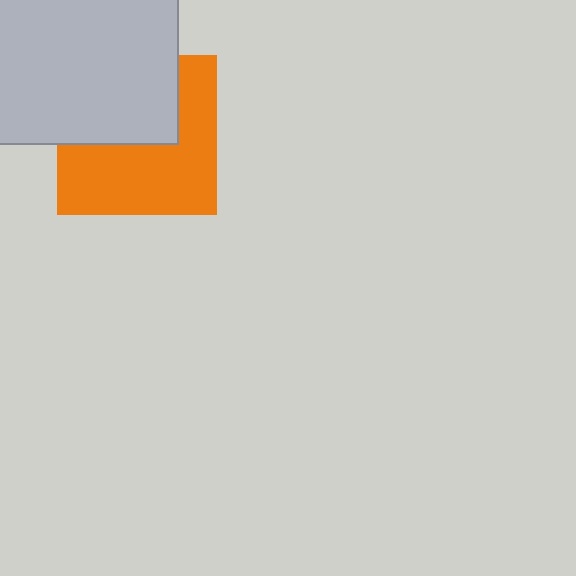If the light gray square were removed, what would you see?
You would see the complete orange square.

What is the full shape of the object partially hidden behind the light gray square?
The partially hidden object is an orange square.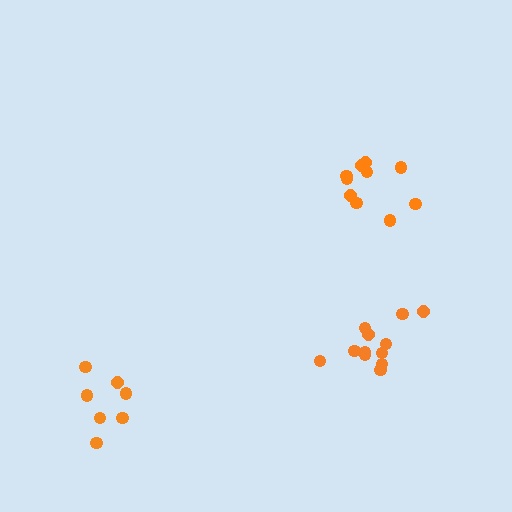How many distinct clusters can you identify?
There are 3 distinct clusters.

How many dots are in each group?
Group 1: 10 dots, Group 2: 7 dots, Group 3: 12 dots (29 total).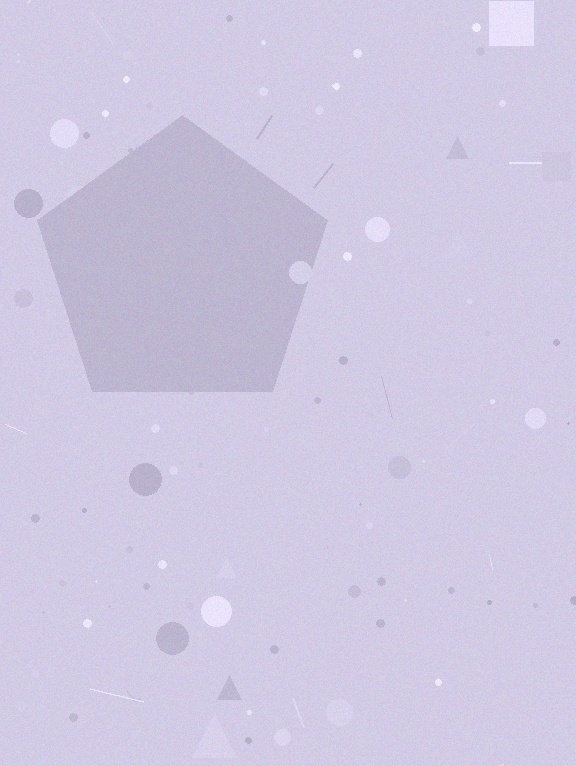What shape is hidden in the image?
A pentagon is hidden in the image.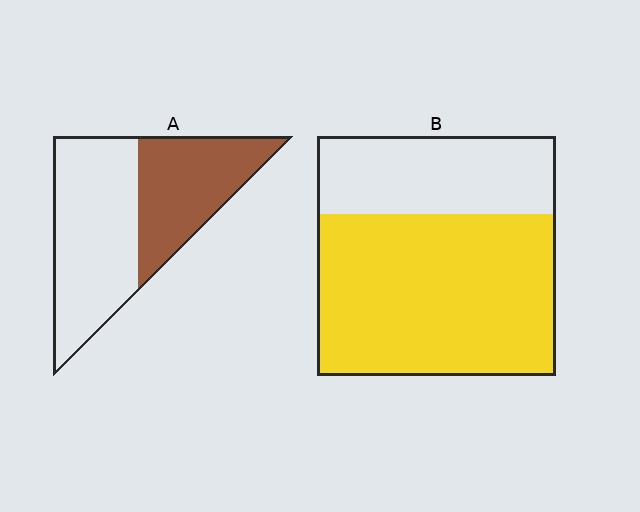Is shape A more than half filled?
No.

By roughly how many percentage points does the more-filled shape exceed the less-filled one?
By roughly 25 percentage points (B over A).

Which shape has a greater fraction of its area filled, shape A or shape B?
Shape B.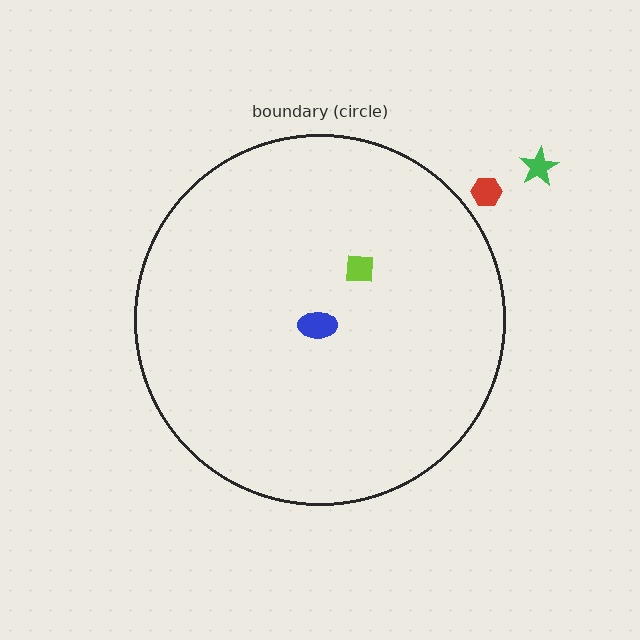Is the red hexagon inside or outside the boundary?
Outside.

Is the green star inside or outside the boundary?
Outside.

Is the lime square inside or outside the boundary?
Inside.